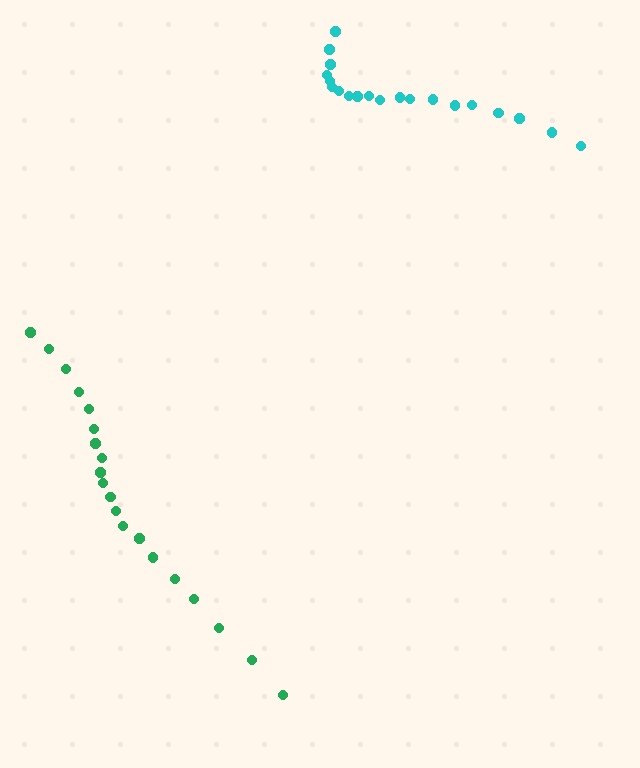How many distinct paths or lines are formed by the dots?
There are 2 distinct paths.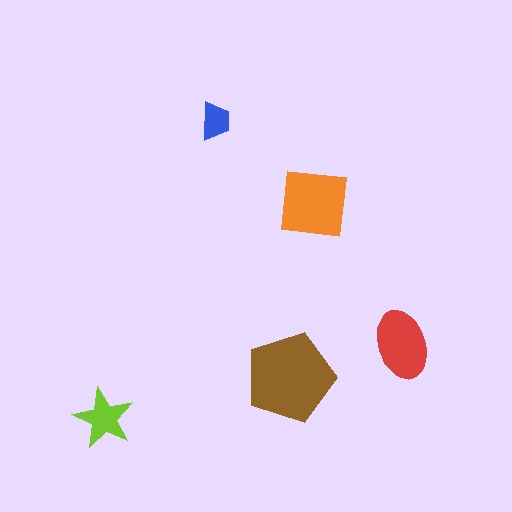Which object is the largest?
The brown pentagon.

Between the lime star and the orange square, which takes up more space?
The orange square.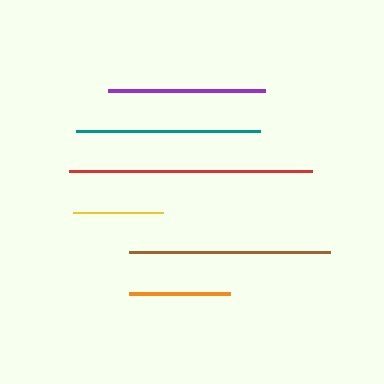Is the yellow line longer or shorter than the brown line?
The brown line is longer than the yellow line.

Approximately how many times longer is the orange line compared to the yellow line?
The orange line is approximately 1.1 times the length of the yellow line.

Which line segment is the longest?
The red line is the longest at approximately 243 pixels.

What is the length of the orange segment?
The orange segment is approximately 101 pixels long.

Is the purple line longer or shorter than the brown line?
The brown line is longer than the purple line.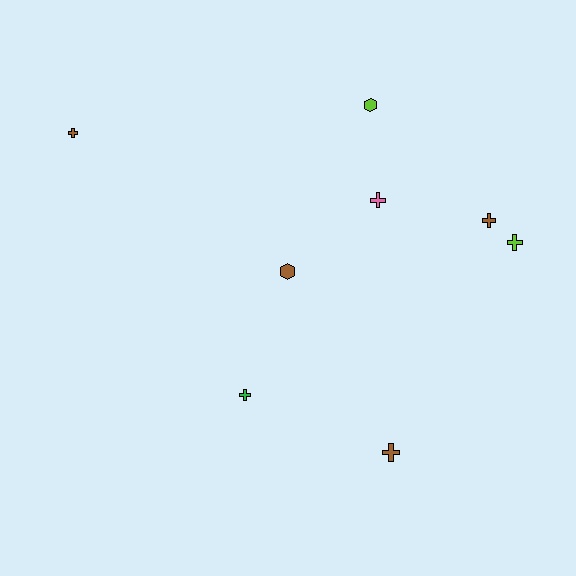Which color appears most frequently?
Brown, with 4 objects.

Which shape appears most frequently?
Cross, with 6 objects.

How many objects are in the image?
There are 8 objects.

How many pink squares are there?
There are no pink squares.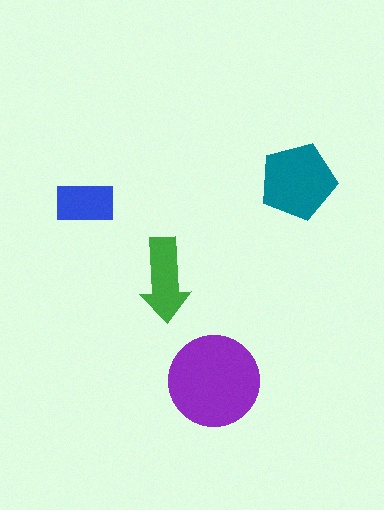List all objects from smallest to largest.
The blue rectangle, the green arrow, the teal pentagon, the purple circle.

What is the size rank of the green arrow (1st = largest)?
3rd.